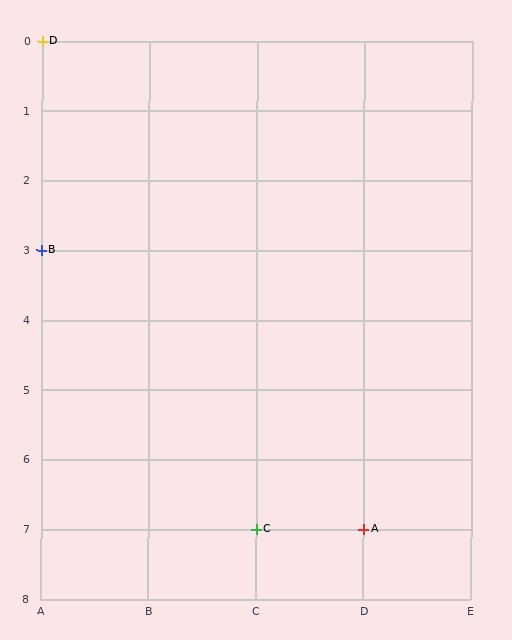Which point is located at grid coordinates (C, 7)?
Point C is at (C, 7).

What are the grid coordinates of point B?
Point B is at grid coordinates (A, 3).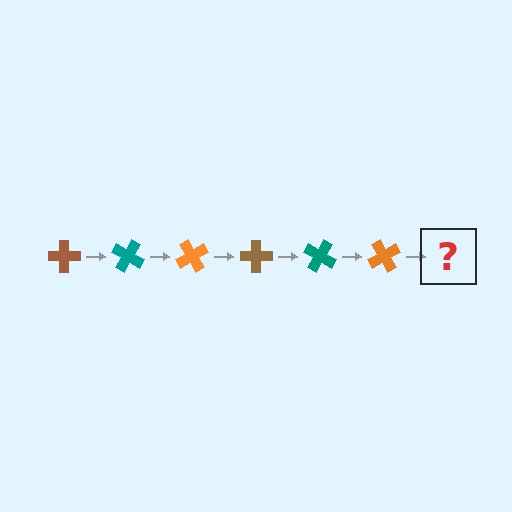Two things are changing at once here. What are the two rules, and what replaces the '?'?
The two rules are that it rotates 30 degrees each step and the color cycles through brown, teal, and orange. The '?' should be a brown cross, rotated 180 degrees from the start.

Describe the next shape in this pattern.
It should be a brown cross, rotated 180 degrees from the start.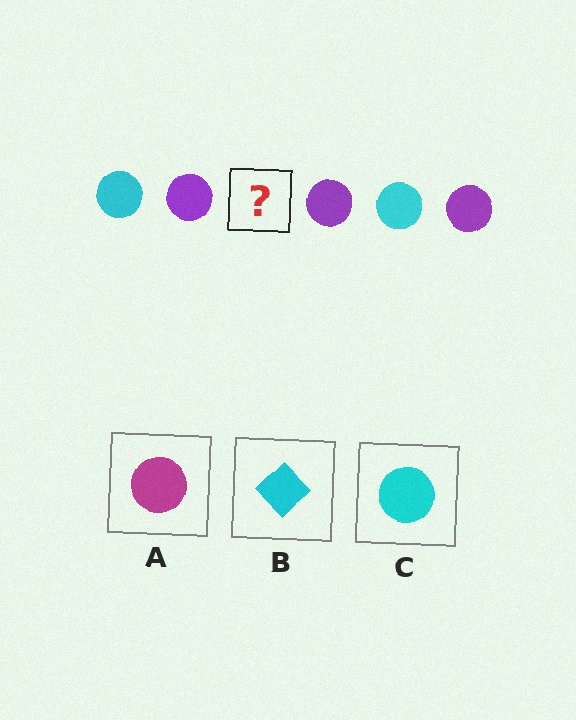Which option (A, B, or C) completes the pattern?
C.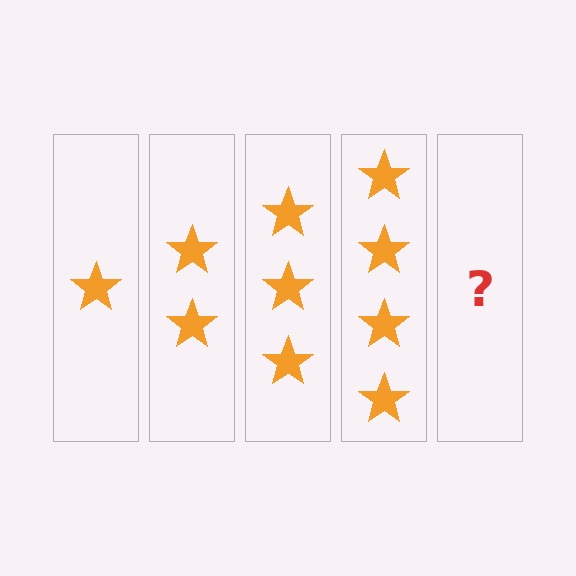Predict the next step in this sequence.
The next step is 5 stars.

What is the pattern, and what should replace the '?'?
The pattern is that each step adds one more star. The '?' should be 5 stars.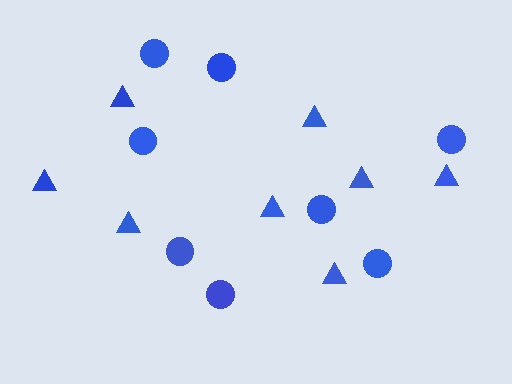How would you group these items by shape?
There are 2 groups: one group of triangles (8) and one group of circles (8).